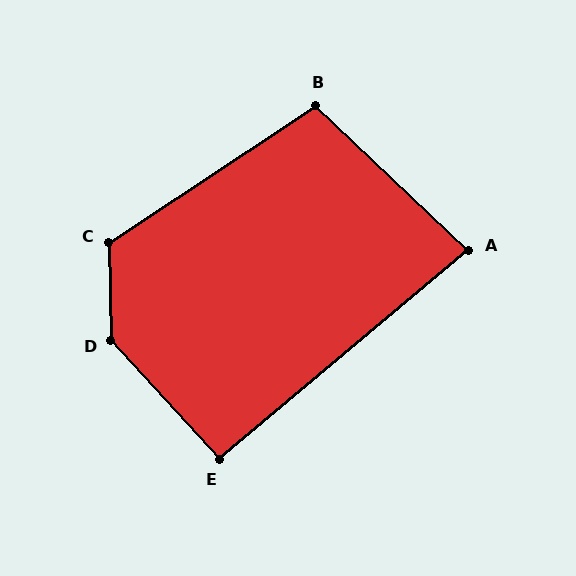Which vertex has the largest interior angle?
D, at approximately 139 degrees.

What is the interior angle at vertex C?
Approximately 122 degrees (obtuse).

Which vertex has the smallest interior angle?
A, at approximately 83 degrees.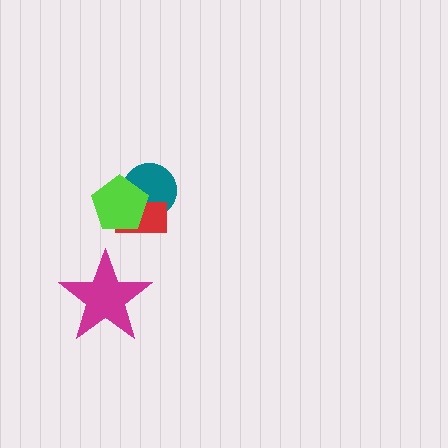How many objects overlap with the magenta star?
0 objects overlap with the magenta star.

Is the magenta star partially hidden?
No, no other shape covers it.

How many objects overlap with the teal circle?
2 objects overlap with the teal circle.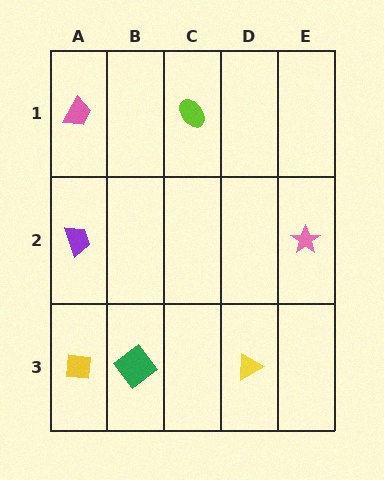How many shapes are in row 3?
3 shapes.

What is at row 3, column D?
A yellow triangle.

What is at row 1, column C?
A lime ellipse.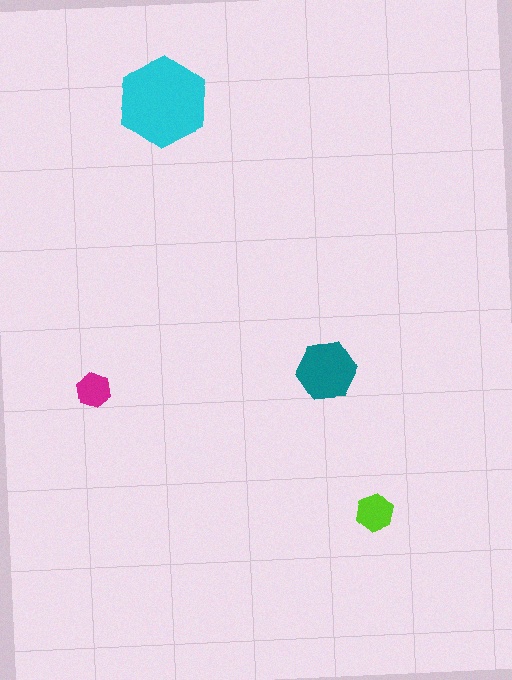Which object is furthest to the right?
The lime hexagon is rightmost.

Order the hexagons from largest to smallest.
the cyan one, the teal one, the lime one, the magenta one.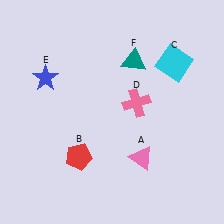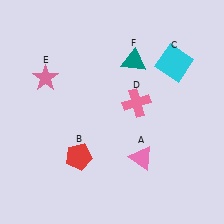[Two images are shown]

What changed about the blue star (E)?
In Image 1, E is blue. In Image 2, it changed to pink.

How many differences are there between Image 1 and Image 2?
There is 1 difference between the two images.